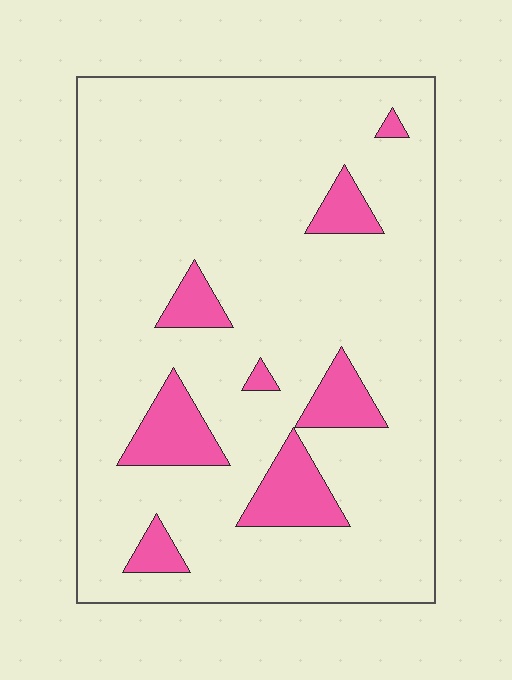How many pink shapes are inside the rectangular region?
8.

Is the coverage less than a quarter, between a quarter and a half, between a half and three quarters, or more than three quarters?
Less than a quarter.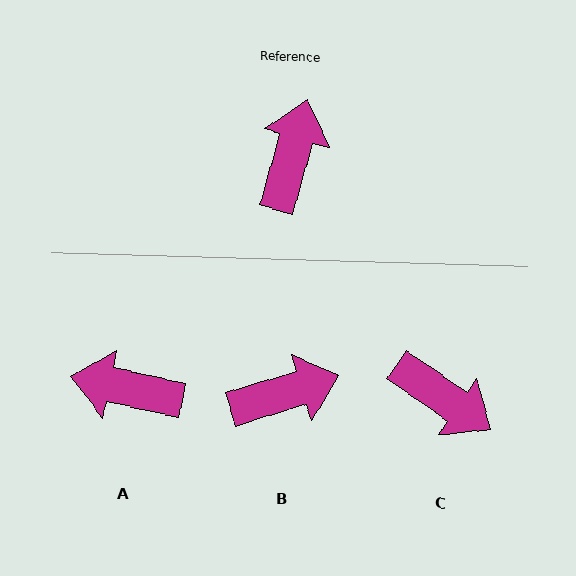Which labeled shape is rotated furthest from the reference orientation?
C, about 108 degrees away.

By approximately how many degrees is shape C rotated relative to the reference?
Approximately 108 degrees clockwise.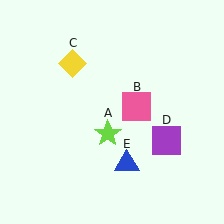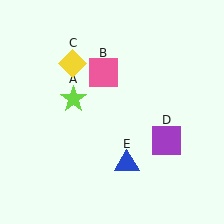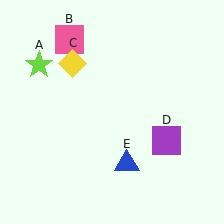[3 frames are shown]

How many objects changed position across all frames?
2 objects changed position: lime star (object A), pink square (object B).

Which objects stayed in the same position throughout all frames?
Yellow diamond (object C) and purple square (object D) and blue triangle (object E) remained stationary.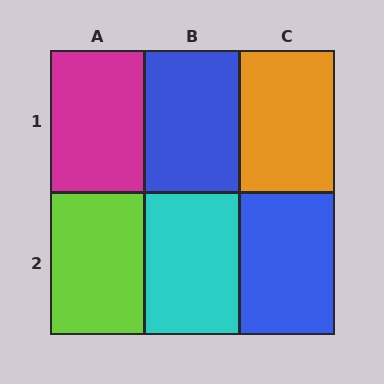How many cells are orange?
1 cell is orange.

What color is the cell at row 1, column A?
Magenta.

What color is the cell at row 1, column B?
Blue.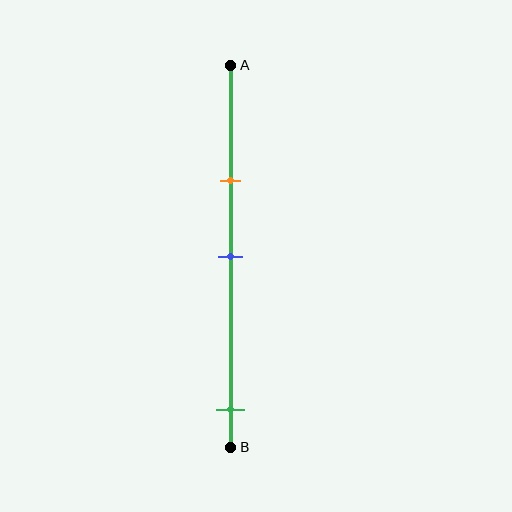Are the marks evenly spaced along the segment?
No, the marks are not evenly spaced.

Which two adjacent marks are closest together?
The orange and blue marks are the closest adjacent pair.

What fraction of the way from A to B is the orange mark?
The orange mark is approximately 30% (0.3) of the way from A to B.